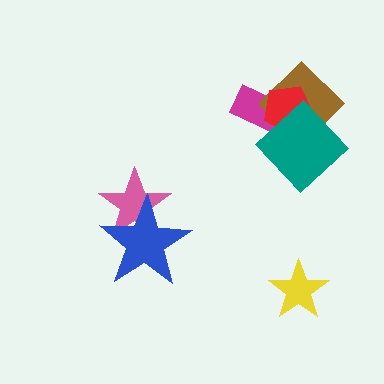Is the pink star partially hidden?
Yes, it is partially covered by another shape.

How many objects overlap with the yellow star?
0 objects overlap with the yellow star.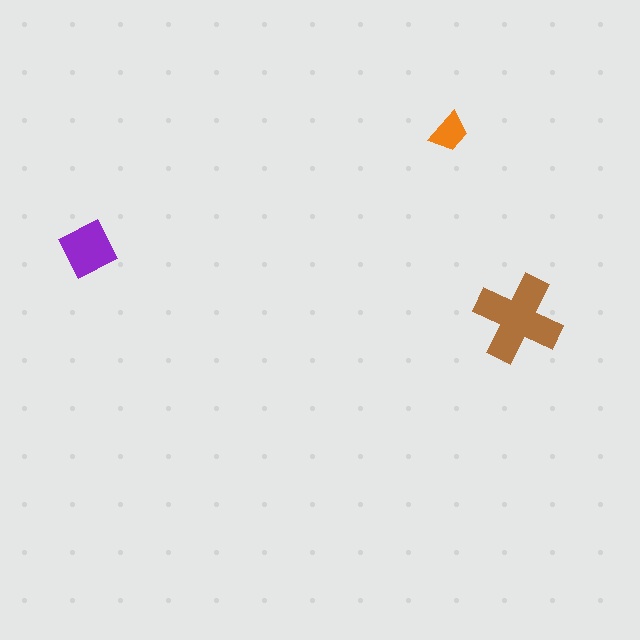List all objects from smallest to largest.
The orange trapezoid, the purple square, the brown cross.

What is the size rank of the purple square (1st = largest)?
2nd.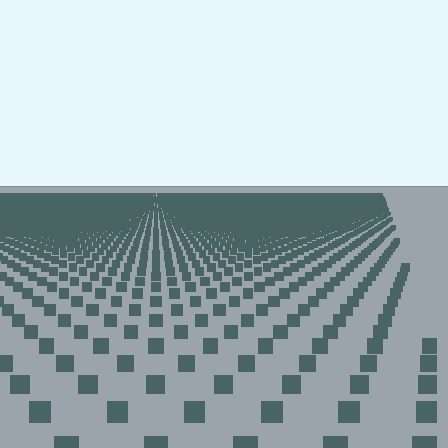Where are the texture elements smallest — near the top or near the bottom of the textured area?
Near the top.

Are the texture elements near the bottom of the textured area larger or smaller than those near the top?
Larger. Near the bottom, elements are closer to the viewer and appear at a bigger on-screen size.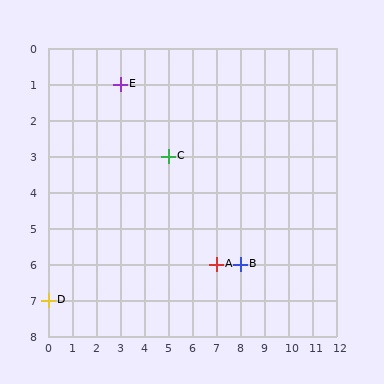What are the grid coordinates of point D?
Point D is at grid coordinates (0, 7).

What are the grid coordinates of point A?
Point A is at grid coordinates (7, 6).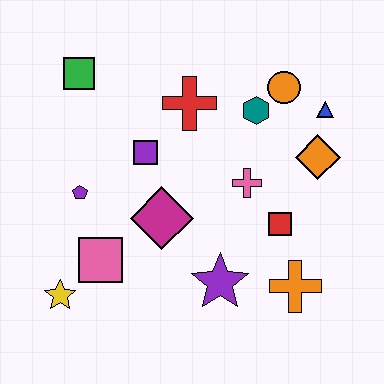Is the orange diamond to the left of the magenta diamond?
No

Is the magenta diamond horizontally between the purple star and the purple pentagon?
Yes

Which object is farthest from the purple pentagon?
The blue triangle is farthest from the purple pentagon.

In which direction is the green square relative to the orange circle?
The green square is to the left of the orange circle.